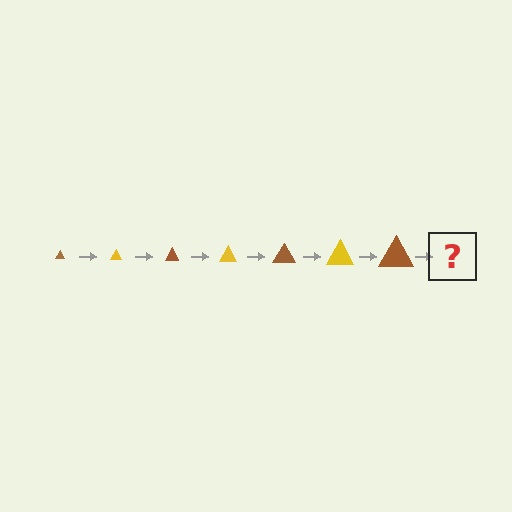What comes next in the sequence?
The next element should be a yellow triangle, larger than the previous one.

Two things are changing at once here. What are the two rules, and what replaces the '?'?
The two rules are that the triangle grows larger each step and the color cycles through brown and yellow. The '?' should be a yellow triangle, larger than the previous one.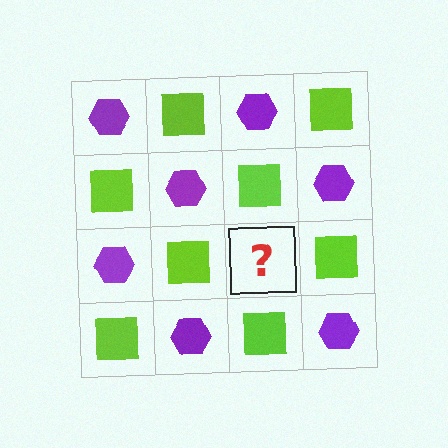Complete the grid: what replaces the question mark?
The question mark should be replaced with a purple hexagon.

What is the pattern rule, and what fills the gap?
The rule is that it alternates purple hexagon and lime square in a checkerboard pattern. The gap should be filled with a purple hexagon.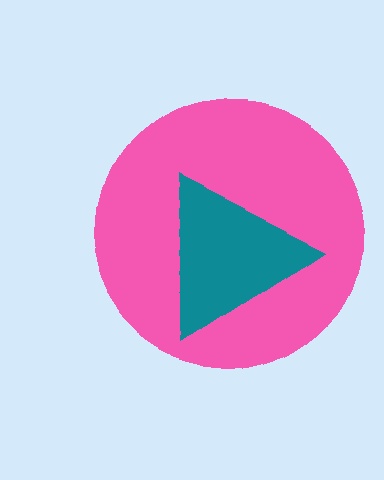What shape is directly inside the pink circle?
The teal triangle.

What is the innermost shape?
The teal triangle.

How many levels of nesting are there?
2.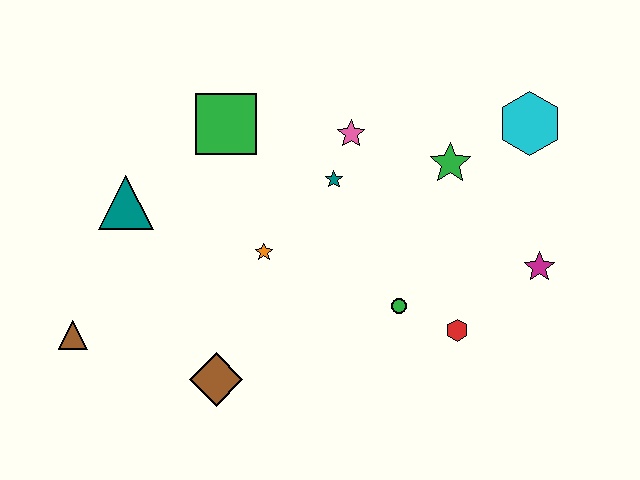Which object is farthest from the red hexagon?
The brown triangle is farthest from the red hexagon.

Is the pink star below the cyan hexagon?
Yes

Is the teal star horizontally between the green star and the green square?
Yes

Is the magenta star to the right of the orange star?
Yes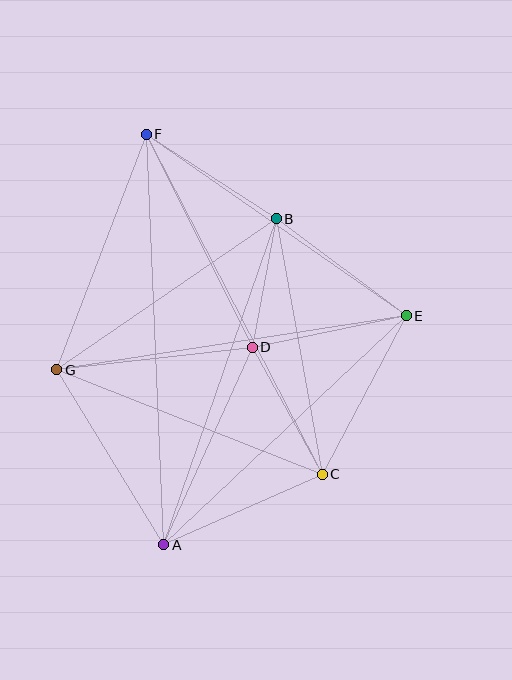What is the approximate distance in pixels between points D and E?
The distance between D and E is approximately 157 pixels.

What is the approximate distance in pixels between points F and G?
The distance between F and G is approximately 252 pixels.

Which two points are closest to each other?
Points B and D are closest to each other.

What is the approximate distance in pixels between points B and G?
The distance between B and G is approximately 266 pixels.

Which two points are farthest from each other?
Points A and F are farthest from each other.